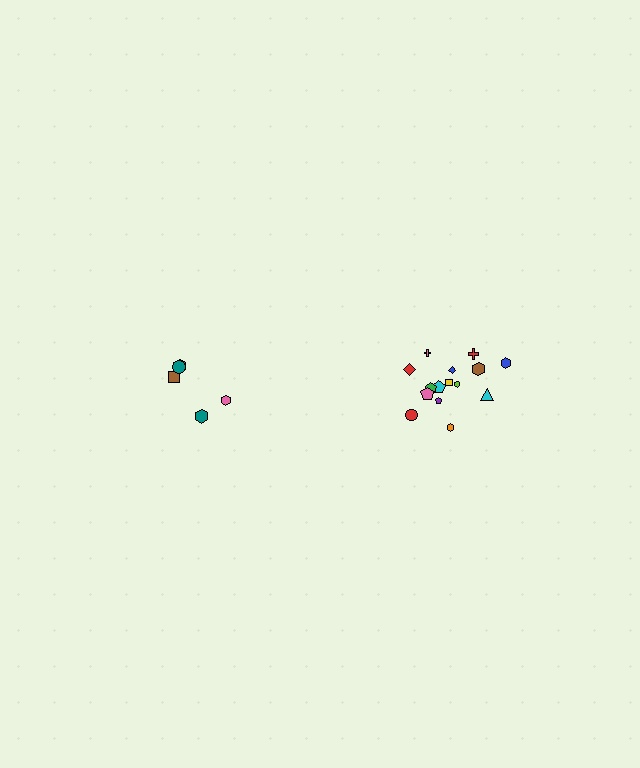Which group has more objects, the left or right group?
The right group.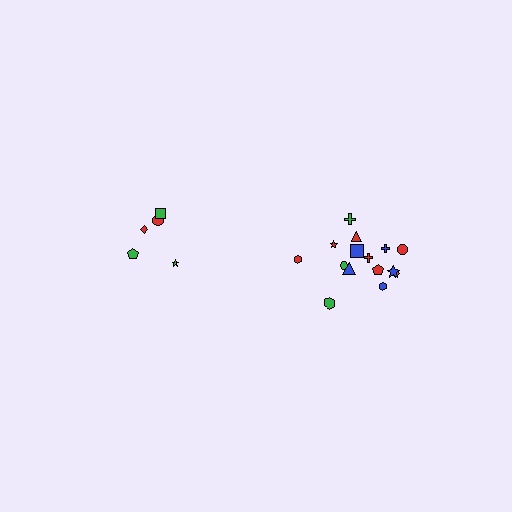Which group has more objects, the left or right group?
The right group.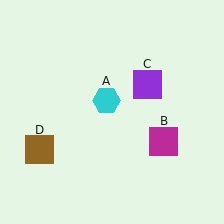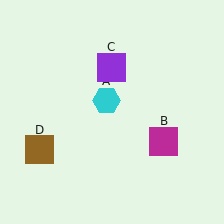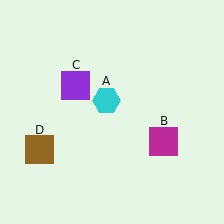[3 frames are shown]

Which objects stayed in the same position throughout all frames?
Cyan hexagon (object A) and magenta square (object B) and brown square (object D) remained stationary.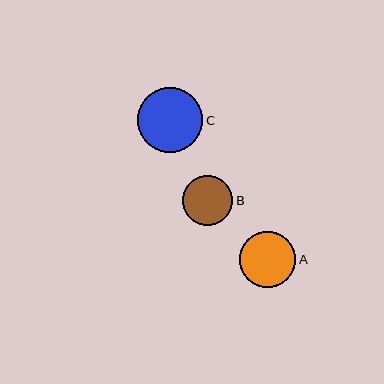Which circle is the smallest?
Circle B is the smallest with a size of approximately 50 pixels.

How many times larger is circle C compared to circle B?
Circle C is approximately 1.3 times the size of circle B.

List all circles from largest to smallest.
From largest to smallest: C, A, B.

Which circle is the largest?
Circle C is the largest with a size of approximately 65 pixels.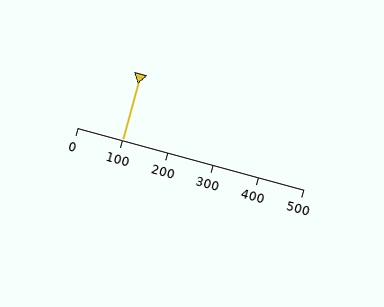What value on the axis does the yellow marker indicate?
The marker indicates approximately 100.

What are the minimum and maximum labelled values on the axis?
The axis runs from 0 to 500.